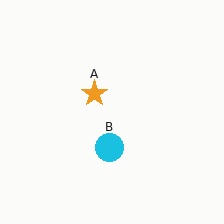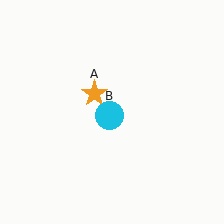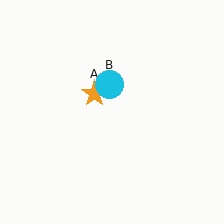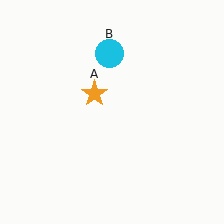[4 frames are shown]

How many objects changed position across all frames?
1 object changed position: cyan circle (object B).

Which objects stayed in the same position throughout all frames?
Orange star (object A) remained stationary.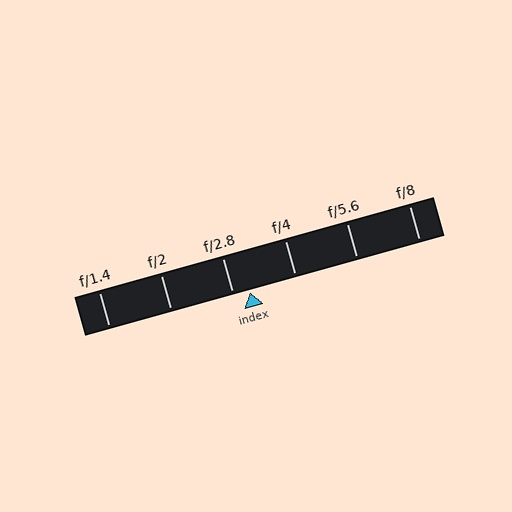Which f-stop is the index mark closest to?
The index mark is closest to f/2.8.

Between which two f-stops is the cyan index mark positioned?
The index mark is between f/2.8 and f/4.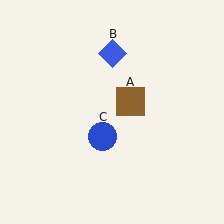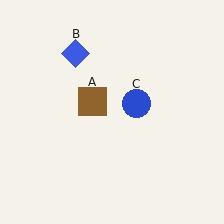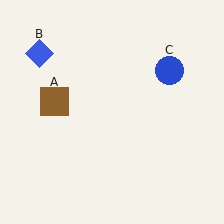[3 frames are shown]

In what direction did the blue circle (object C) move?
The blue circle (object C) moved up and to the right.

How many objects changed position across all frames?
3 objects changed position: brown square (object A), blue diamond (object B), blue circle (object C).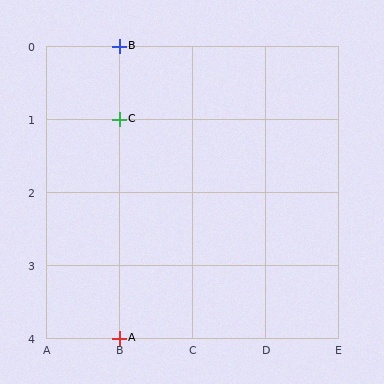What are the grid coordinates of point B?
Point B is at grid coordinates (B, 0).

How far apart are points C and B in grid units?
Points C and B are 1 row apart.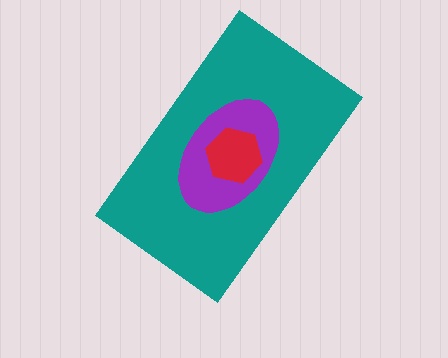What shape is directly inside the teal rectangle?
The purple ellipse.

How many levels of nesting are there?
3.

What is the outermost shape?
The teal rectangle.